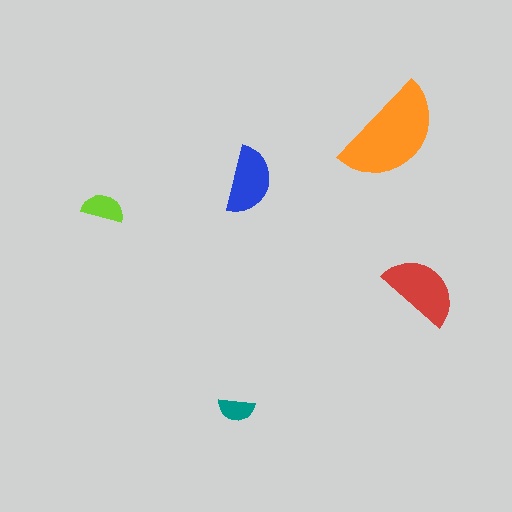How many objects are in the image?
There are 5 objects in the image.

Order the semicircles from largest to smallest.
the orange one, the red one, the blue one, the lime one, the teal one.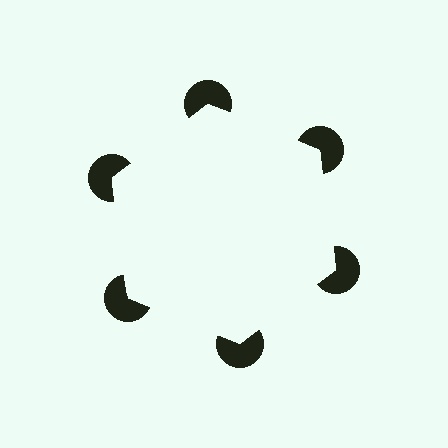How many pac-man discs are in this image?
There are 6 — one at each vertex of the illusory hexagon.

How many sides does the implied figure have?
6 sides.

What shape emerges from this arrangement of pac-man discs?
An illusory hexagon — its edges are inferred from the aligned wedge cuts in the pac-man discs, not physically drawn.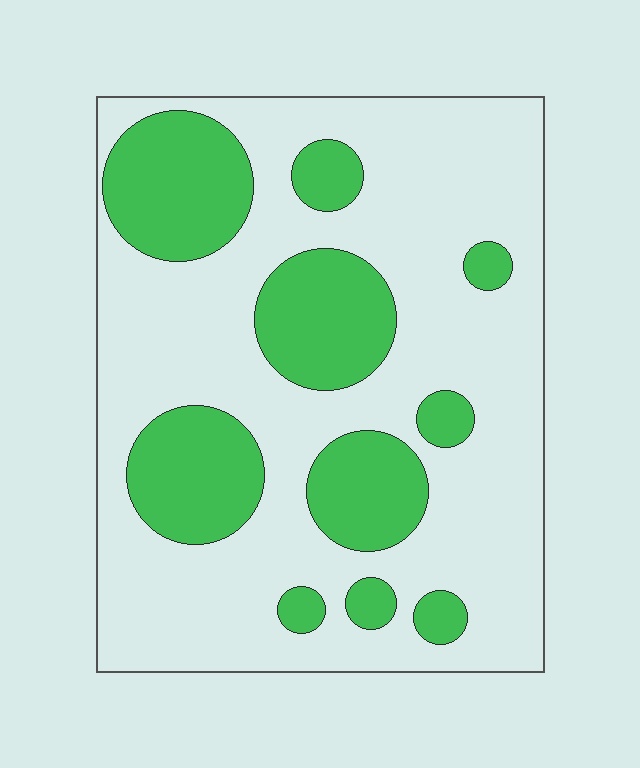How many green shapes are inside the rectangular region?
10.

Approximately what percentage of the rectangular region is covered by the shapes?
Approximately 30%.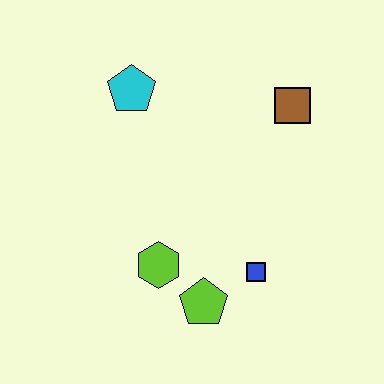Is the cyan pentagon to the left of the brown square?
Yes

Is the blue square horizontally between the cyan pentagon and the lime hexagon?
No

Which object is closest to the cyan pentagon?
The brown square is closest to the cyan pentagon.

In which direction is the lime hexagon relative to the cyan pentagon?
The lime hexagon is below the cyan pentagon.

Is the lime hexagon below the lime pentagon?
No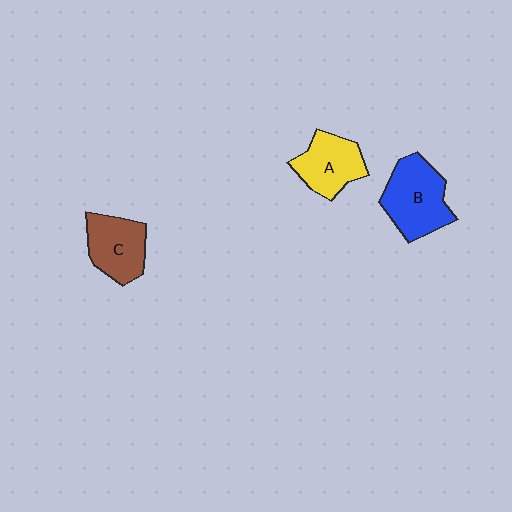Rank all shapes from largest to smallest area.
From largest to smallest: B (blue), C (brown), A (yellow).